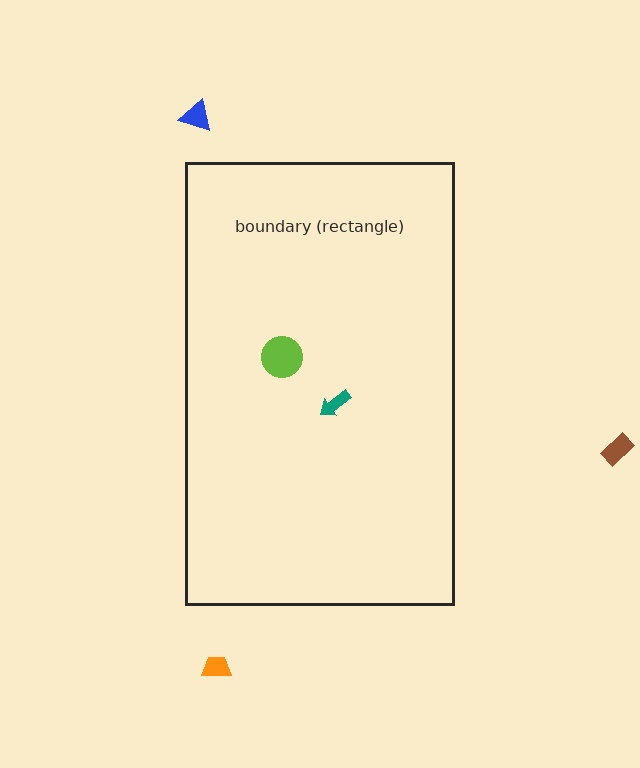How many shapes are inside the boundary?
2 inside, 3 outside.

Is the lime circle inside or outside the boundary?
Inside.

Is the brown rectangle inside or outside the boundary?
Outside.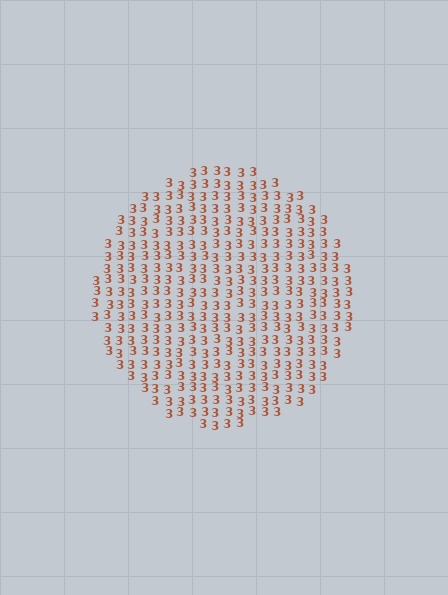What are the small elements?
The small elements are digit 3's.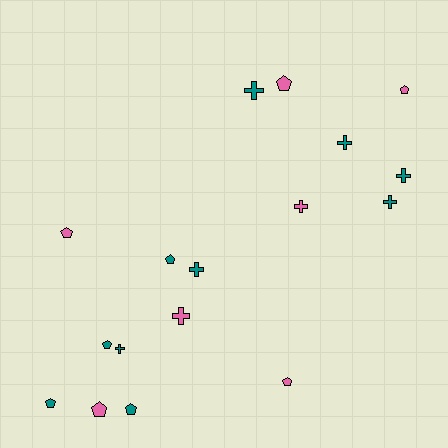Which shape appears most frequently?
Pentagon, with 9 objects.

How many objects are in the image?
There are 17 objects.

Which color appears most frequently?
Teal, with 10 objects.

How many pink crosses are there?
There are 2 pink crosses.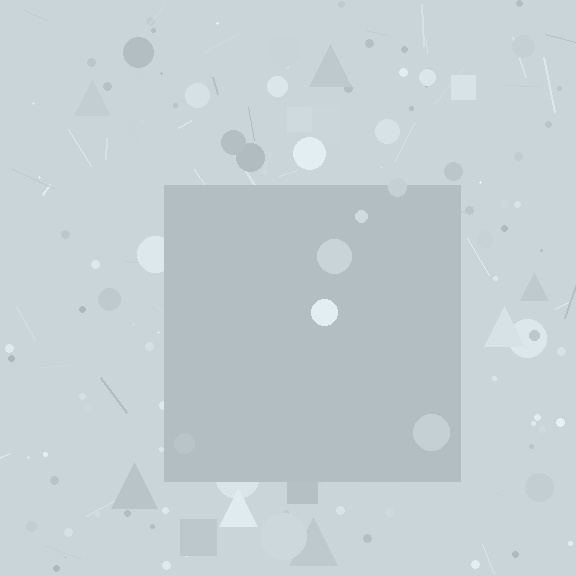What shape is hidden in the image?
A square is hidden in the image.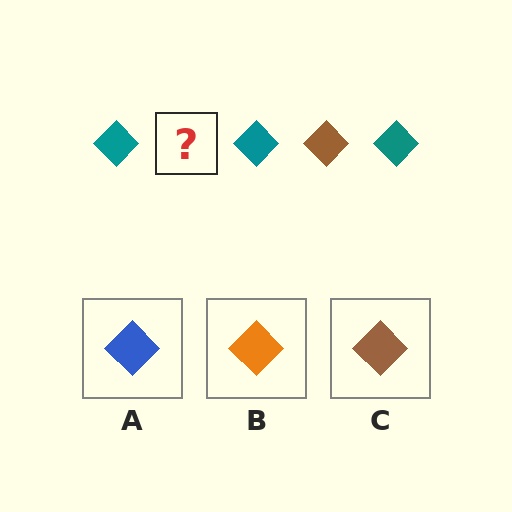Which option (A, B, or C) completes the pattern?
C.